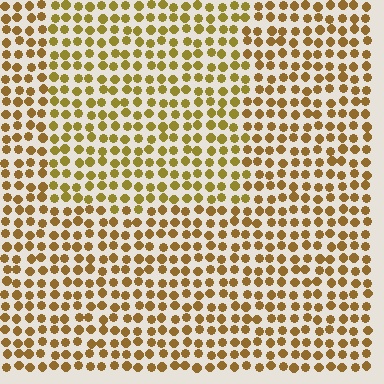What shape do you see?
I see a rectangle.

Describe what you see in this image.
The image is filled with small brown elements in a uniform arrangement. A rectangle-shaped region is visible where the elements are tinted to a slightly different hue, forming a subtle color boundary.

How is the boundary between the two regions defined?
The boundary is defined purely by a slight shift in hue (about 17 degrees). Spacing, size, and orientation are identical on both sides.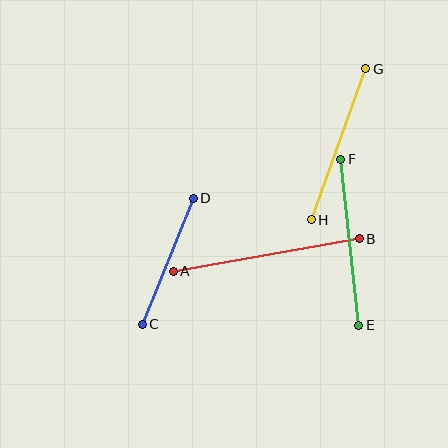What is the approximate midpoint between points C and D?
The midpoint is at approximately (168, 261) pixels.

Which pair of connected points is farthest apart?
Points A and B are farthest apart.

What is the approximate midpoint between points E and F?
The midpoint is at approximately (350, 242) pixels.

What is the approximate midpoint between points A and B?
The midpoint is at approximately (266, 255) pixels.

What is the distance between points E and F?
The distance is approximately 167 pixels.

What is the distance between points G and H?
The distance is approximately 161 pixels.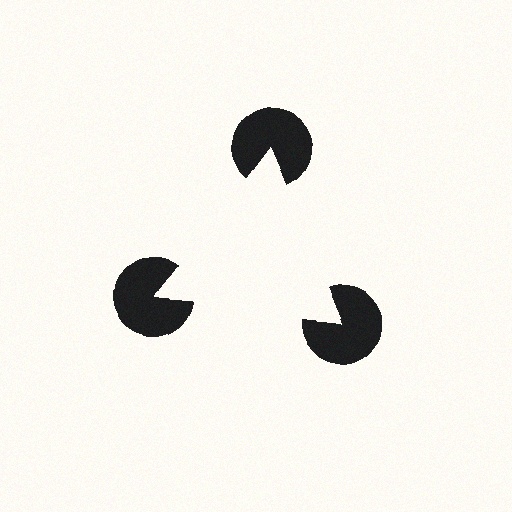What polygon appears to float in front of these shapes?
An illusory triangle — its edges are inferred from the aligned wedge cuts in the pac-man discs, not physically drawn.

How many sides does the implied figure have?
3 sides.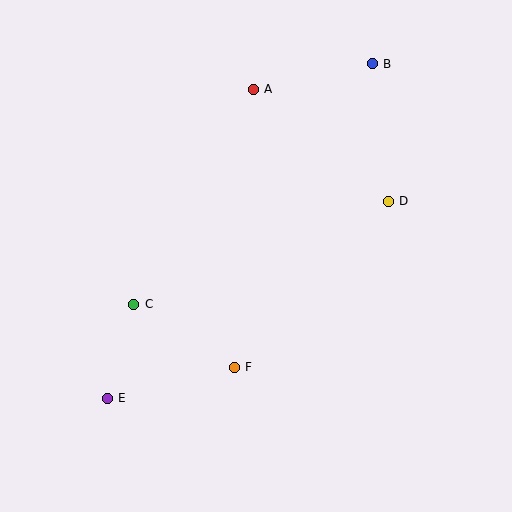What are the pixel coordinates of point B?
Point B is at (372, 64).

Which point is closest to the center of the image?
Point F at (234, 367) is closest to the center.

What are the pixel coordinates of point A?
Point A is at (253, 89).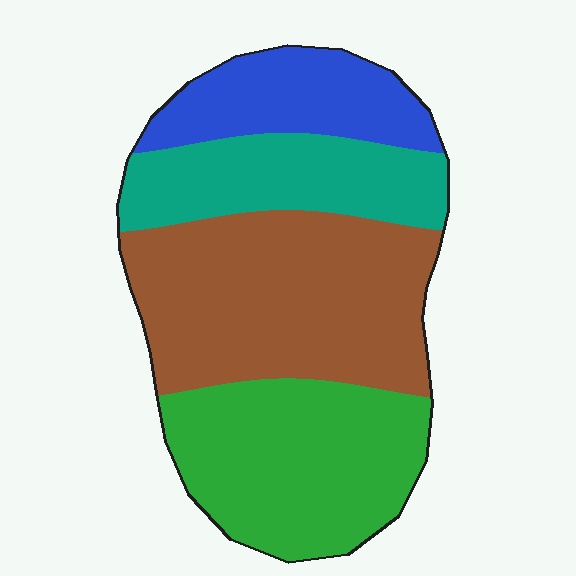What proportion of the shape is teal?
Teal takes up about one fifth (1/5) of the shape.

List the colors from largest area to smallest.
From largest to smallest: brown, green, teal, blue.